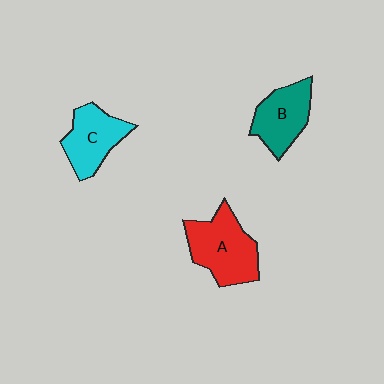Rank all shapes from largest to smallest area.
From largest to smallest: A (red), C (cyan), B (teal).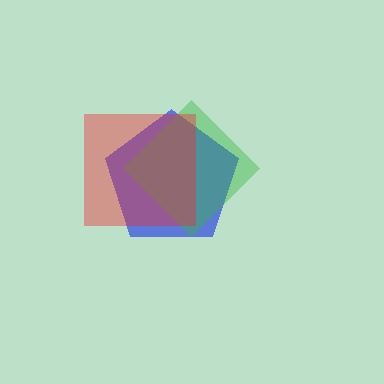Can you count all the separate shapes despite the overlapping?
Yes, there are 3 separate shapes.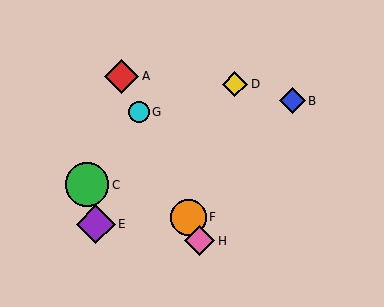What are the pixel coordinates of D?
Object D is at (235, 84).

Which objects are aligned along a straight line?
Objects A, F, G, H are aligned along a straight line.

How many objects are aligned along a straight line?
4 objects (A, F, G, H) are aligned along a straight line.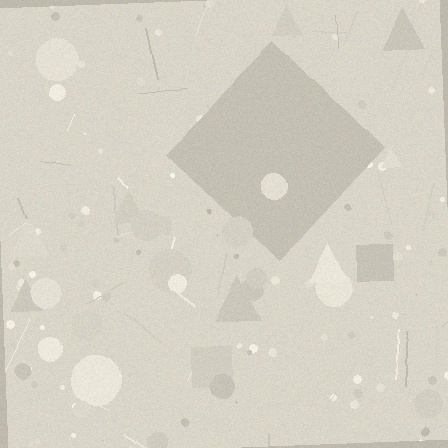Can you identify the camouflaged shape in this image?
The camouflaged shape is a diamond.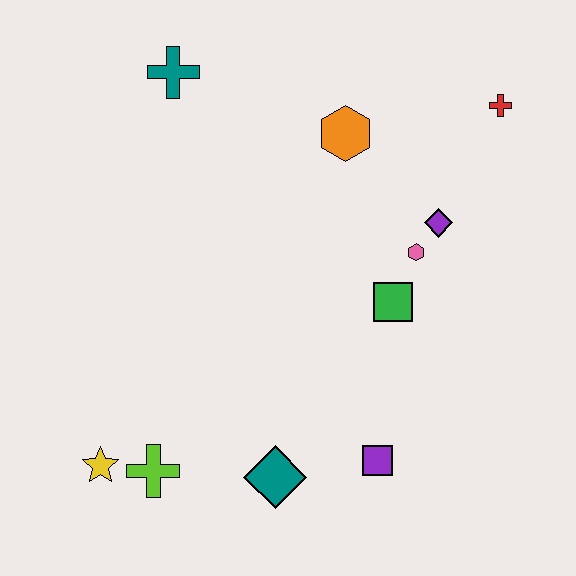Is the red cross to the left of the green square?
No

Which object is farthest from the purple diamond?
The yellow star is farthest from the purple diamond.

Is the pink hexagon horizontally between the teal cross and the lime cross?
No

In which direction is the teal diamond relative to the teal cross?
The teal diamond is below the teal cross.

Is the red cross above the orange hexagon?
Yes